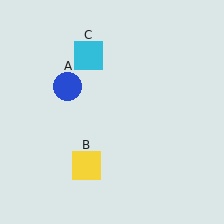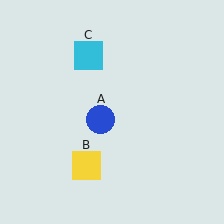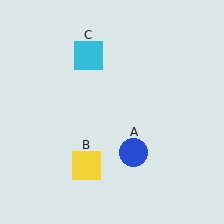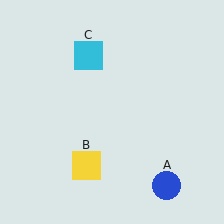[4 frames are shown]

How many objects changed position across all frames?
1 object changed position: blue circle (object A).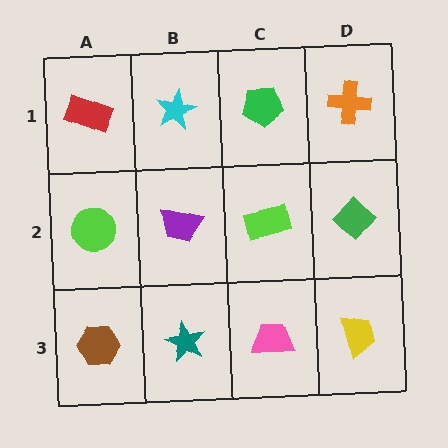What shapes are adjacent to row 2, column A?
A red rectangle (row 1, column A), a brown hexagon (row 3, column A), a purple trapezoid (row 2, column B).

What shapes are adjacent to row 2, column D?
An orange cross (row 1, column D), a yellow trapezoid (row 3, column D), a lime rectangle (row 2, column C).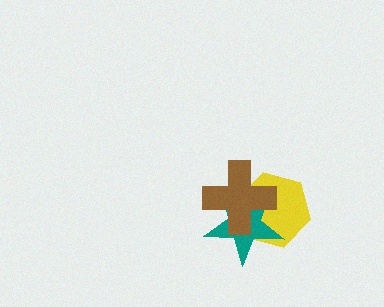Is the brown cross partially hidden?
No, no other shape covers it.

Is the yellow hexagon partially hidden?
Yes, it is partially covered by another shape.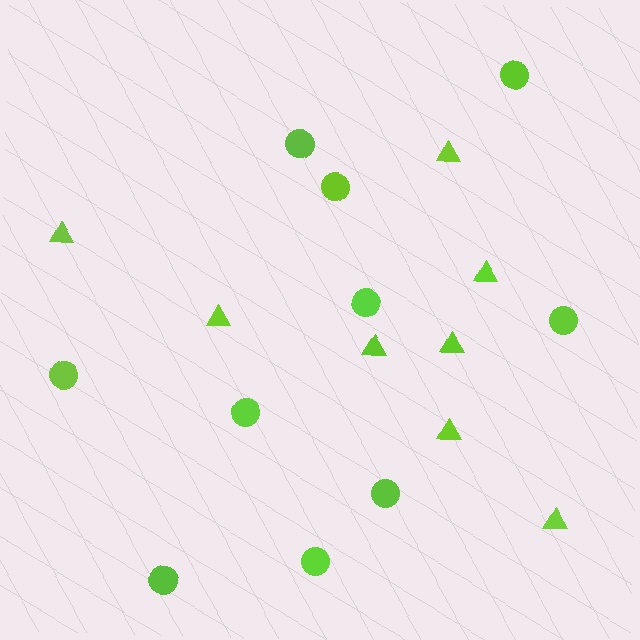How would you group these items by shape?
There are 2 groups: one group of circles (10) and one group of triangles (8).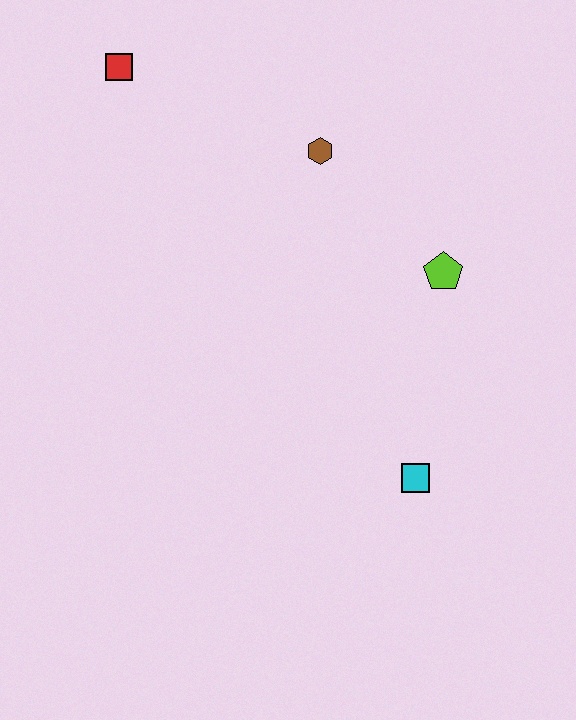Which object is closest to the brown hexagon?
The lime pentagon is closest to the brown hexagon.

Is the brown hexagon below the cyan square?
No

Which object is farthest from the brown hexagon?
The cyan square is farthest from the brown hexagon.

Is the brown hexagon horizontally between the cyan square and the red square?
Yes